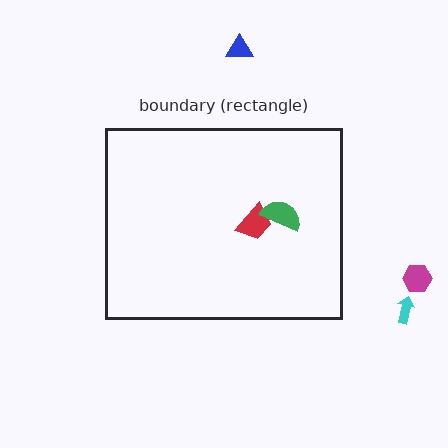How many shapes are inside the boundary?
2 inside, 3 outside.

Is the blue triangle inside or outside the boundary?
Outside.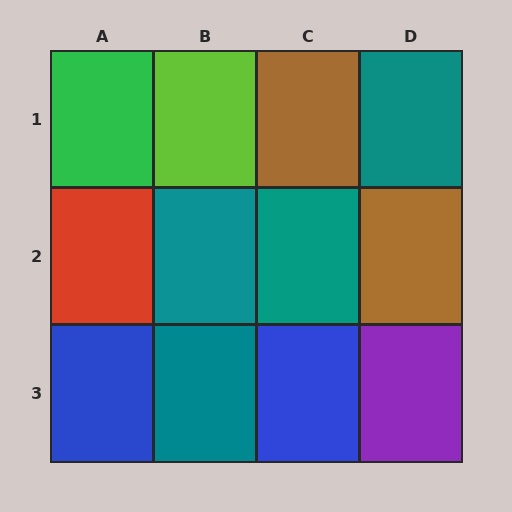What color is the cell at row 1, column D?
Teal.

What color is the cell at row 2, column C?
Teal.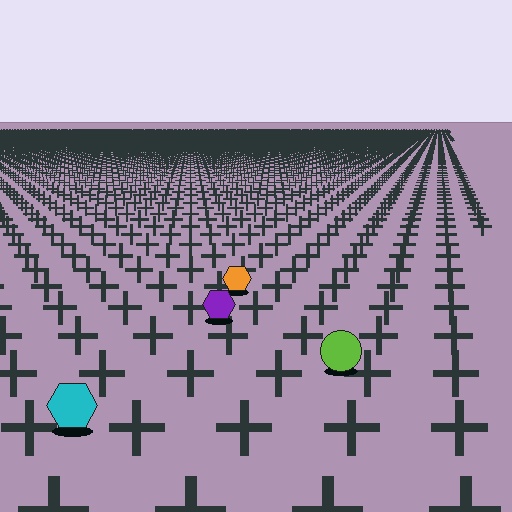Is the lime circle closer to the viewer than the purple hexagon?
Yes. The lime circle is closer — you can tell from the texture gradient: the ground texture is coarser near it.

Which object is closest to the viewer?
The cyan hexagon is closest. The texture marks near it are larger and more spread out.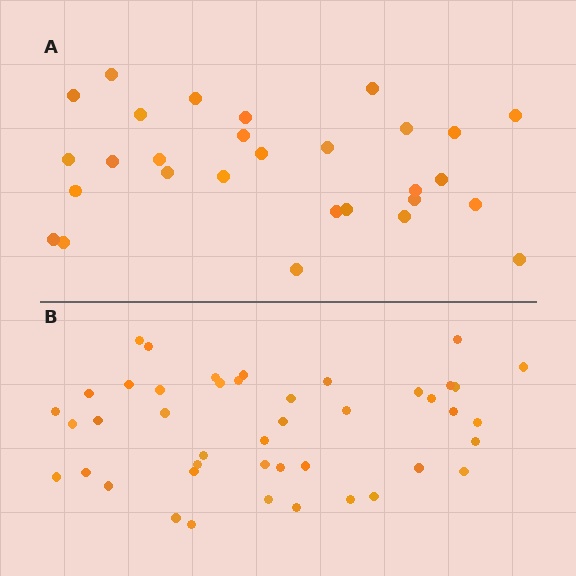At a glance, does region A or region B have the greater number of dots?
Region B (the bottom region) has more dots.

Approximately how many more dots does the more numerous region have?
Region B has approximately 15 more dots than region A.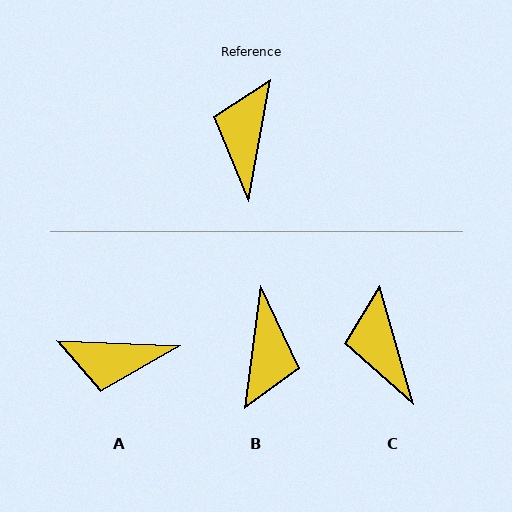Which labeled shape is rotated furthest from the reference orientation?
B, about 177 degrees away.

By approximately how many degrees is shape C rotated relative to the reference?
Approximately 26 degrees counter-clockwise.